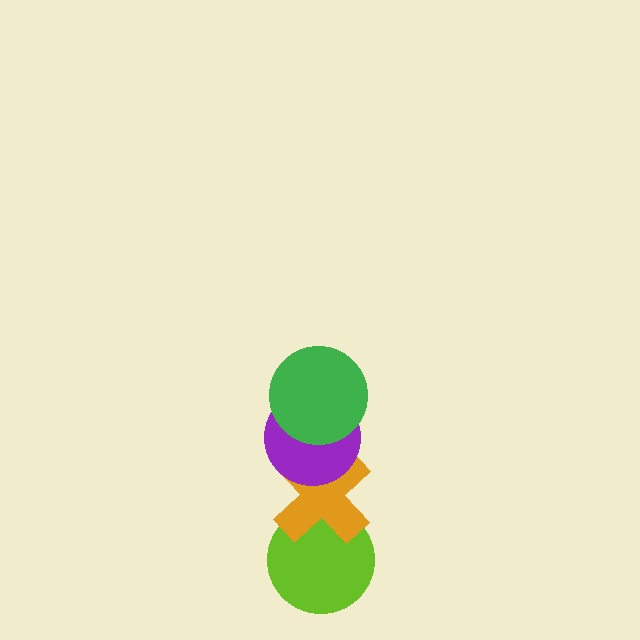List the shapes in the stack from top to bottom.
From top to bottom: the green circle, the purple circle, the orange cross, the lime circle.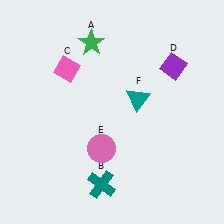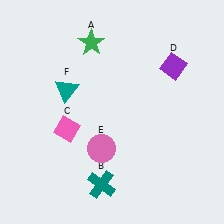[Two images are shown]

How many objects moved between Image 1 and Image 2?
2 objects moved between the two images.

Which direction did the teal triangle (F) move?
The teal triangle (F) moved left.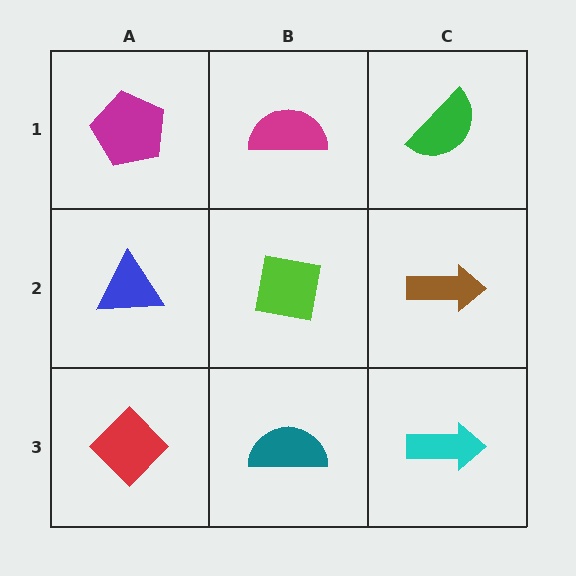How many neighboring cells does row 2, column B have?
4.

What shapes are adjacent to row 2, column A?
A magenta pentagon (row 1, column A), a red diamond (row 3, column A), a lime square (row 2, column B).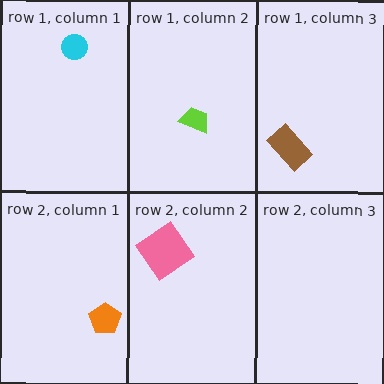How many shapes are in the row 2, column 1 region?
1.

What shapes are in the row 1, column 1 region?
The cyan circle.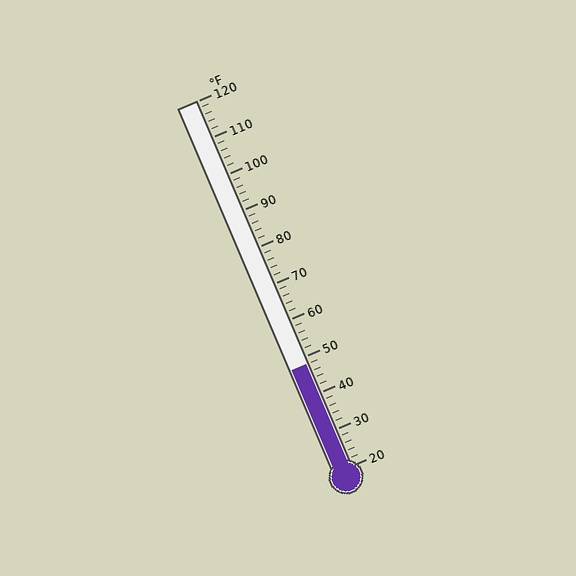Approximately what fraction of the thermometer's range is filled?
The thermometer is filled to approximately 30% of its range.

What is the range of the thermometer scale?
The thermometer scale ranges from 20°F to 120°F.